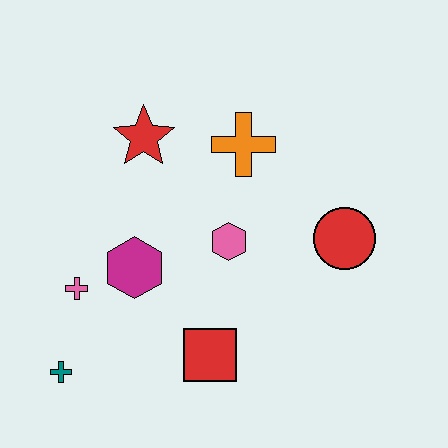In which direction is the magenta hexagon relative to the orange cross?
The magenta hexagon is below the orange cross.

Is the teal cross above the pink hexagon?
No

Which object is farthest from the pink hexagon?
The teal cross is farthest from the pink hexagon.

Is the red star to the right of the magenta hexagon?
Yes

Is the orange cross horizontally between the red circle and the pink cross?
Yes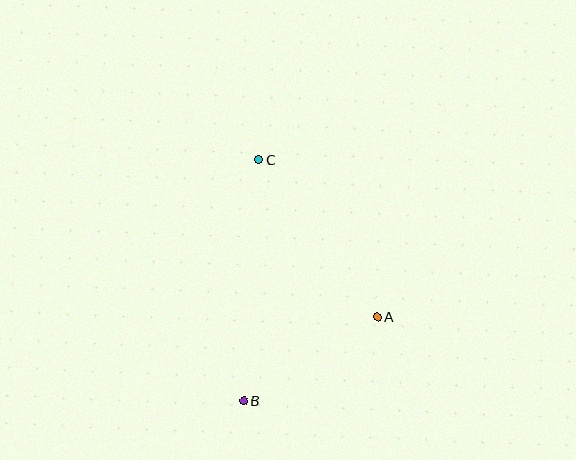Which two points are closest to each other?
Points A and B are closest to each other.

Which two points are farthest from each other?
Points B and C are farthest from each other.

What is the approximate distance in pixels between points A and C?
The distance between A and C is approximately 197 pixels.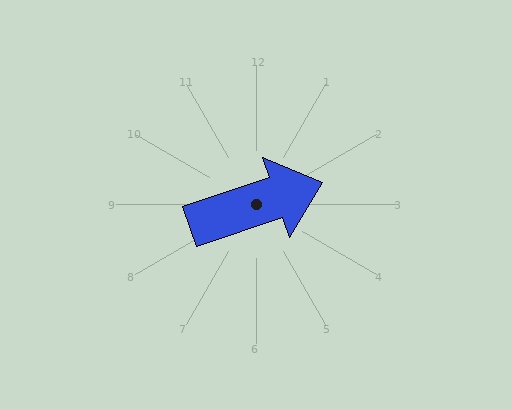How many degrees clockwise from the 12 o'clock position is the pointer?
Approximately 71 degrees.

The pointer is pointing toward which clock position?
Roughly 2 o'clock.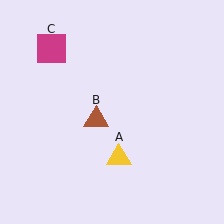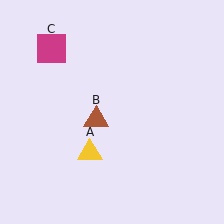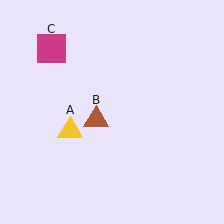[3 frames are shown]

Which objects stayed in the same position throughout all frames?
Brown triangle (object B) and magenta square (object C) remained stationary.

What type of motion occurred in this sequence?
The yellow triangle (object A) rotated clockwise around the center of the scene.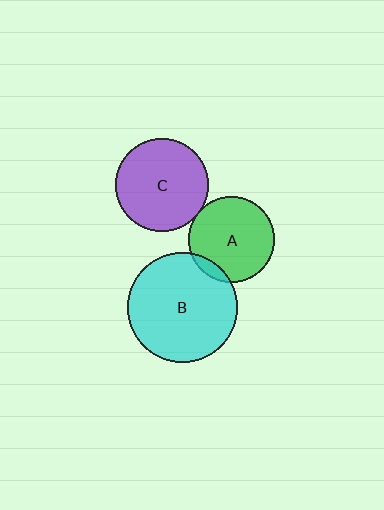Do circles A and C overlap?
Yes.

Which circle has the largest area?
Circle B (cyan).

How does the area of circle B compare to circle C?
Approximately 1.4 times.